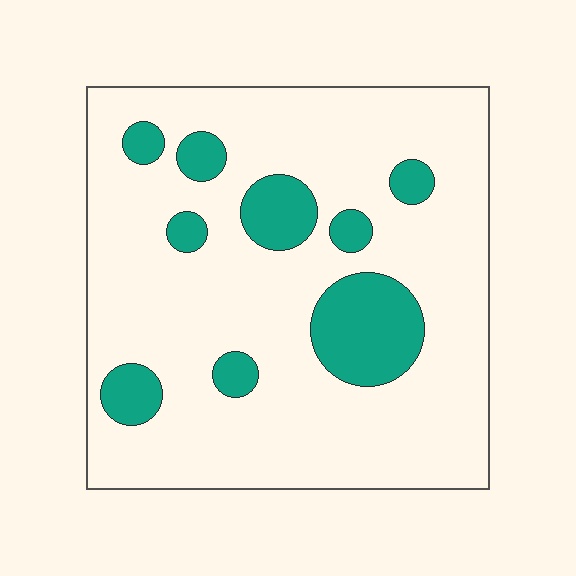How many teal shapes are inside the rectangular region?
9.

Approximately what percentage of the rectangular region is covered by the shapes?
Approximately 15%.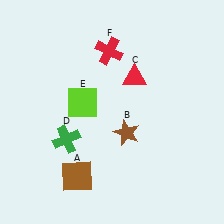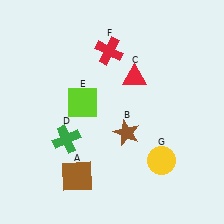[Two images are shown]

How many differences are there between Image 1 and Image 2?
There is 1 difference between the two images.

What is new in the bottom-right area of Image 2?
A yellow circle (G) was added in the bottom-right area of Image 2.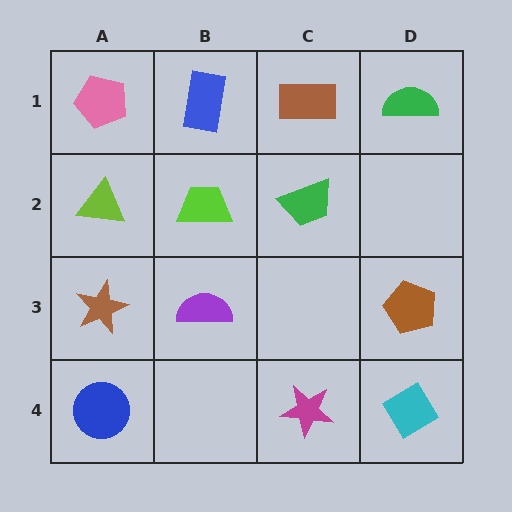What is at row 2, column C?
A green trapezoid.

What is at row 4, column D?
A cyan diamond.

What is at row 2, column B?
A lime trapezoid.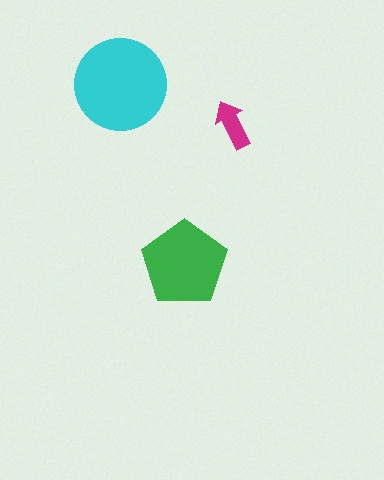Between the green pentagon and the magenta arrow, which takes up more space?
The green pentagon.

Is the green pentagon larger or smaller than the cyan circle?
Smaller.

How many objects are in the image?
There are 3 objects in the image.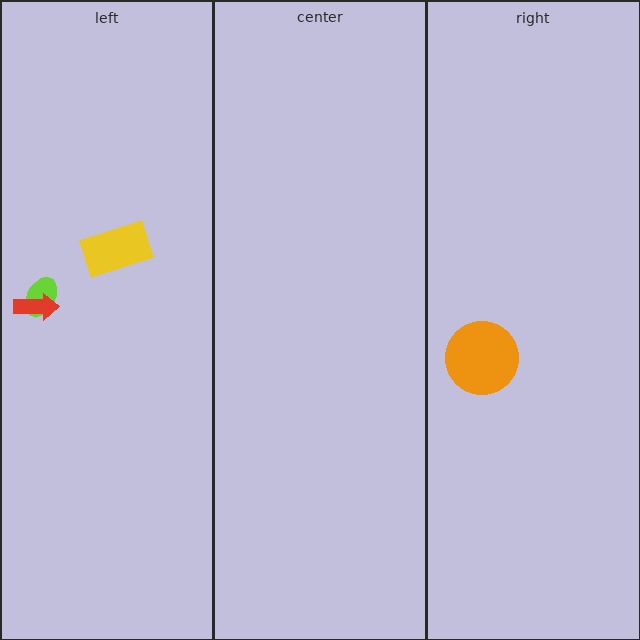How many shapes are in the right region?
1.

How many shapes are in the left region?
3.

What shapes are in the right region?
The orange circle.